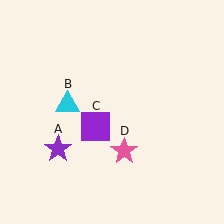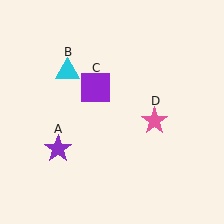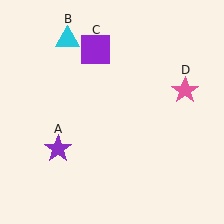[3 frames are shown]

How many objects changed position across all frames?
3 objects changed position: cyan triangle (object B), purple square (object C), pink star (object D).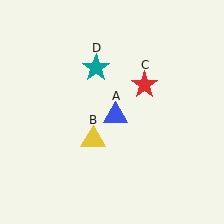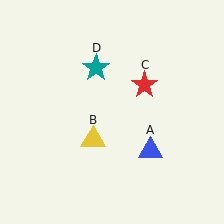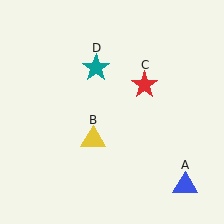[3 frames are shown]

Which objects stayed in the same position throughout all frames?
Yellow triangle (object B) and red star (object C) and teal star (object D) remained stationary.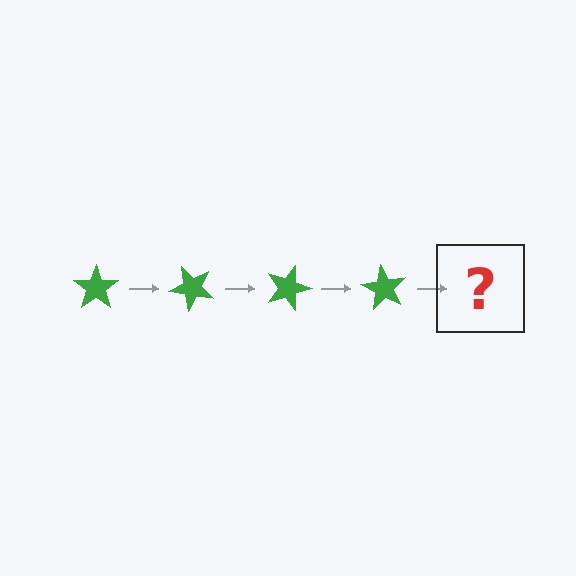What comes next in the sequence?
The next element should be a green star rotated 180 degrees.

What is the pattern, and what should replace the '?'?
The pattern is that the star rotates 45 degrees each step. The '?' should be a green star rotated 180 degrees.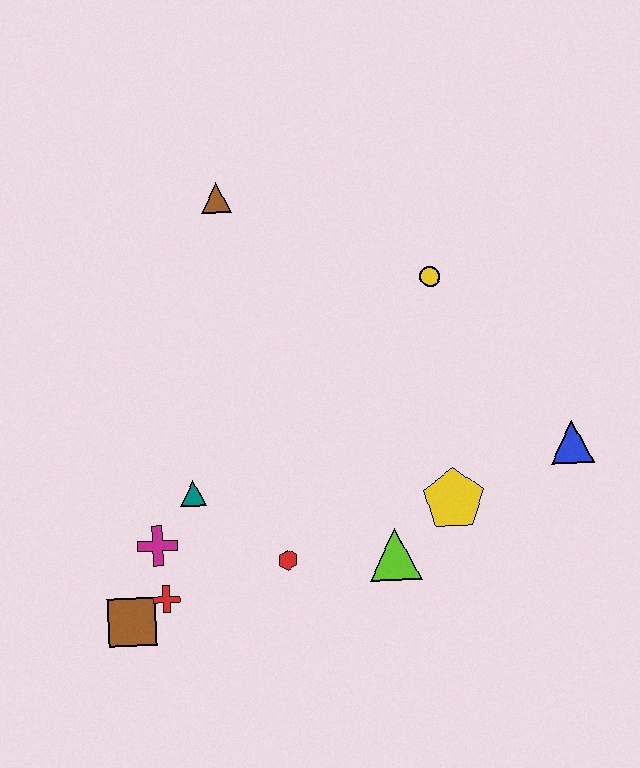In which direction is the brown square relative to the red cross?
The brown square is to the left of the red cross.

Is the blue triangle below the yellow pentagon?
No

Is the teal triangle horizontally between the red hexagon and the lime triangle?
No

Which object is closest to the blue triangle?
The yellow pentagon is closest to the blue triangle.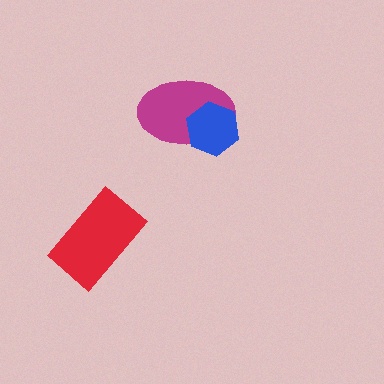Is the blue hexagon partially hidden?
No, no other shape covers it.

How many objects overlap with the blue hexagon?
1 object overlaps with the blue hexagon.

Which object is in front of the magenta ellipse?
The blue hexagon is in front of the magenta ellipse.